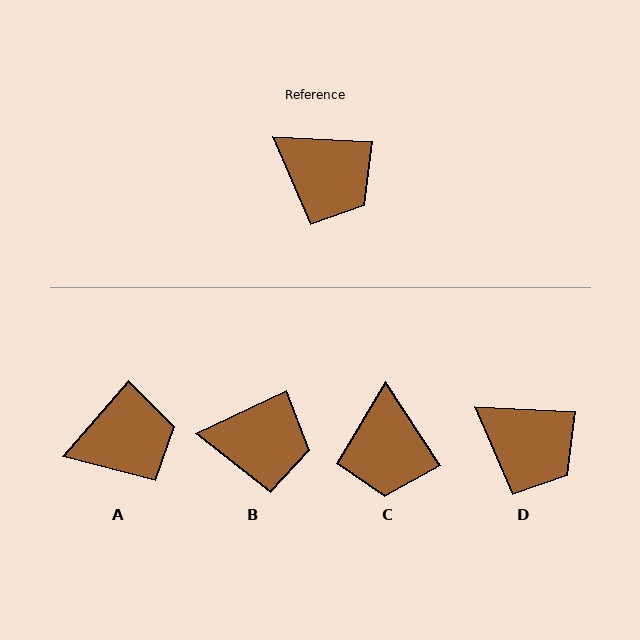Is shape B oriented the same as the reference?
No, it is off by about 28 degrees.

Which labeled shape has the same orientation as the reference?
D.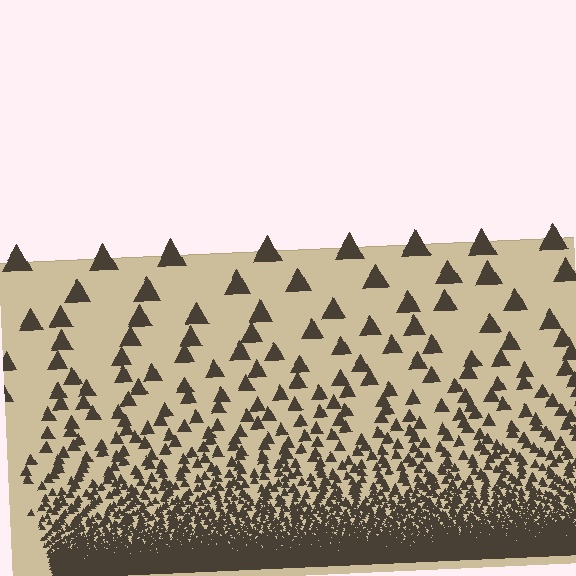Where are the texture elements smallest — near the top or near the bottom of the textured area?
Near the bottom.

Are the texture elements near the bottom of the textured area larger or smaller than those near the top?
Smaller. The gradient is inverted — elements near the bottom are smaller and denser.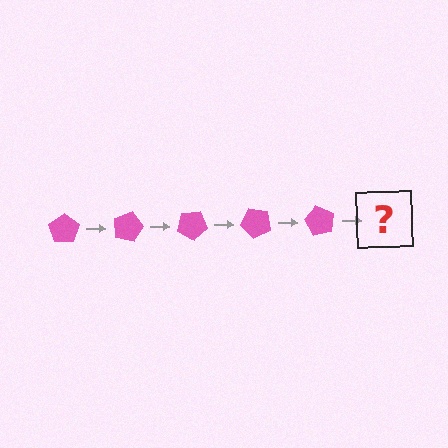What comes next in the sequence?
The next element should be a pink pentagon rotated 75 degrees.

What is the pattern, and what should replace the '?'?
The pattern is that the pentagon rotates 15 degrees each step. The '?' should be a pink pentagon rotated 75 degrees.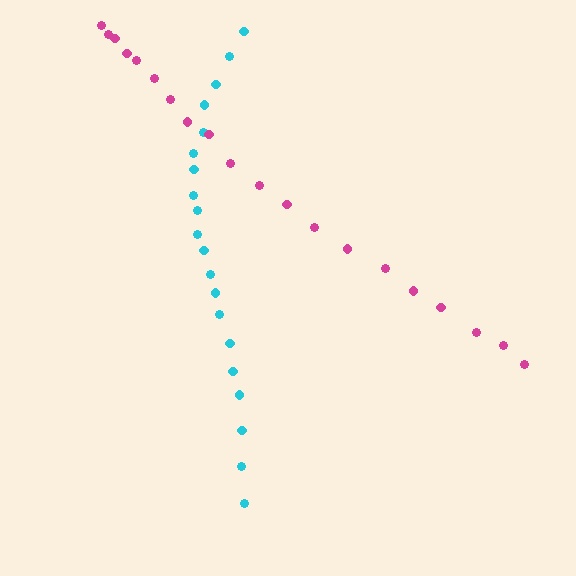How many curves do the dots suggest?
There are 2 distinct paths.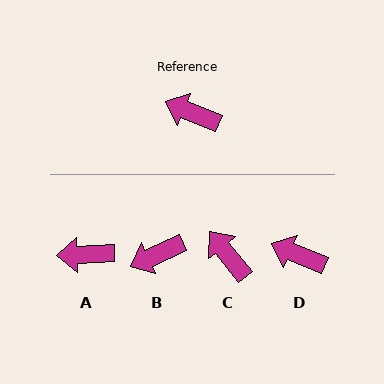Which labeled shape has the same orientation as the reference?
D.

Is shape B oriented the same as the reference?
No, it is off by about 47 degrees.